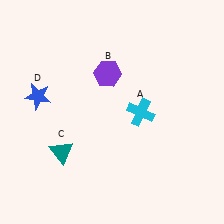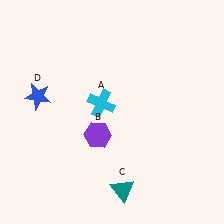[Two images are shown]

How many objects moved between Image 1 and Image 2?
3 objects moved between the two images.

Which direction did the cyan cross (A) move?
The cyan cross (A) moved left.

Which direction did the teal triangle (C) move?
The teal triangle (C) moved right.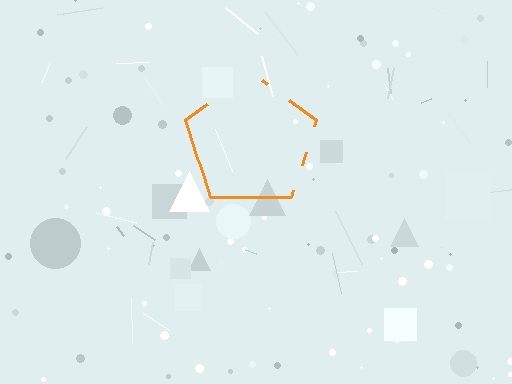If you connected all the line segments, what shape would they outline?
They would outline a pentagon.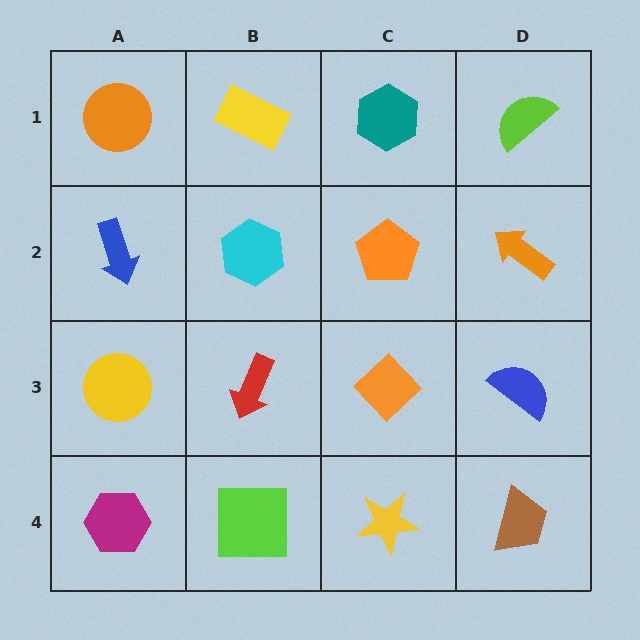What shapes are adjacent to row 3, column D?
An orange arrow (row 2, column D), a brown trapezoid (row 4, column D), an orange diamond (row 3, column C).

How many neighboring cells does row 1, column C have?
3.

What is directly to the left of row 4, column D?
A yellow star.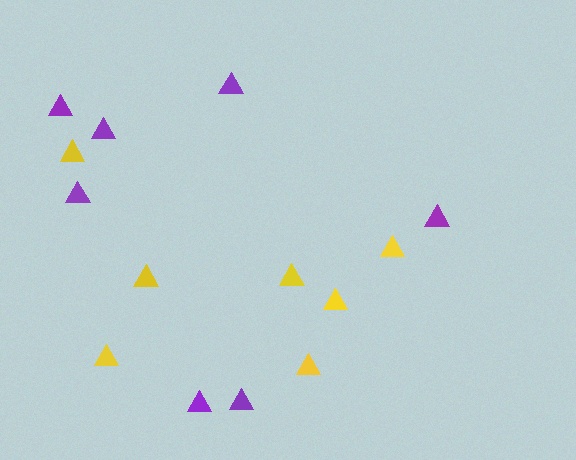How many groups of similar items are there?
There are 2 groups: one group of yellow triangles (7) and one group of purple triangles (7).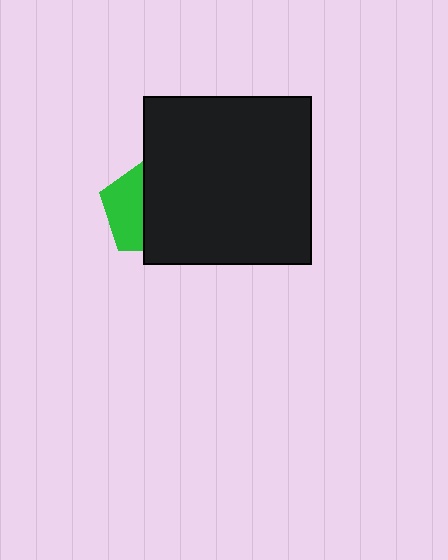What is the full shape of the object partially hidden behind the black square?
The partially hidden object is a green pentagon.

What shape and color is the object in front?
The object in front is a black square.